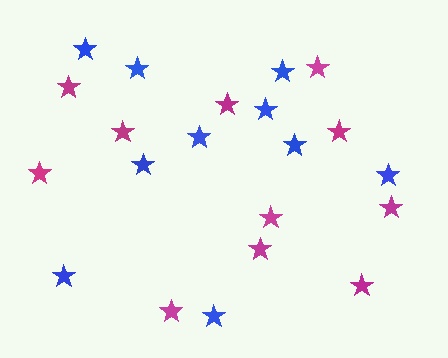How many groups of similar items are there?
There are 2 groups: one group of magenta stars (11) and one group of blue stars (10).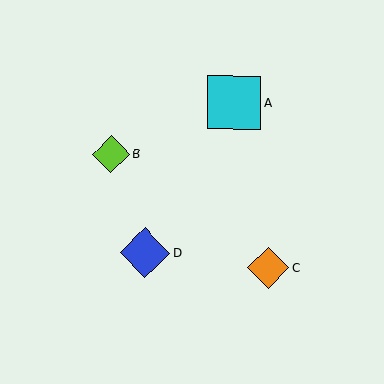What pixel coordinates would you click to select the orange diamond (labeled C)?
Click at (268, 268) to select the orange diamond C.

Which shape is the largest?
The cyan square (labeled A) is the largest.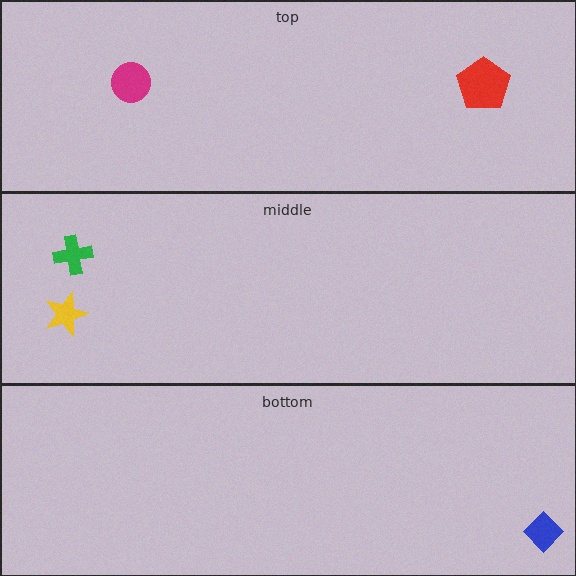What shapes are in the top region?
The red pentagon, the magenta circle.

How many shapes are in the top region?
2.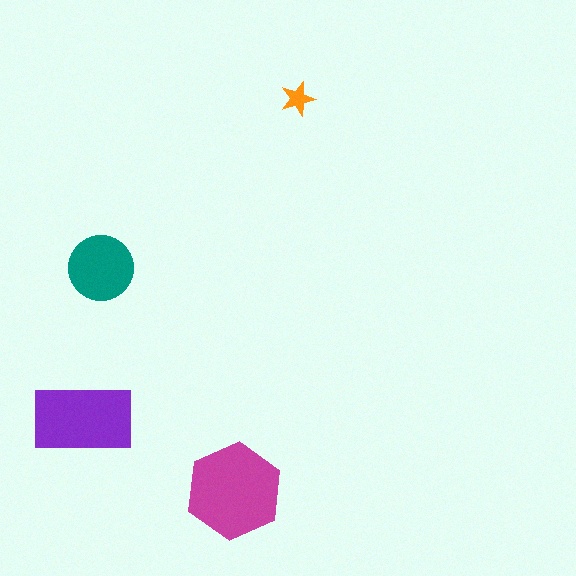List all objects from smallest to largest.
The orange star, the teal circle, the purple rectangle, the magenta hexagon.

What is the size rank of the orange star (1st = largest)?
4th.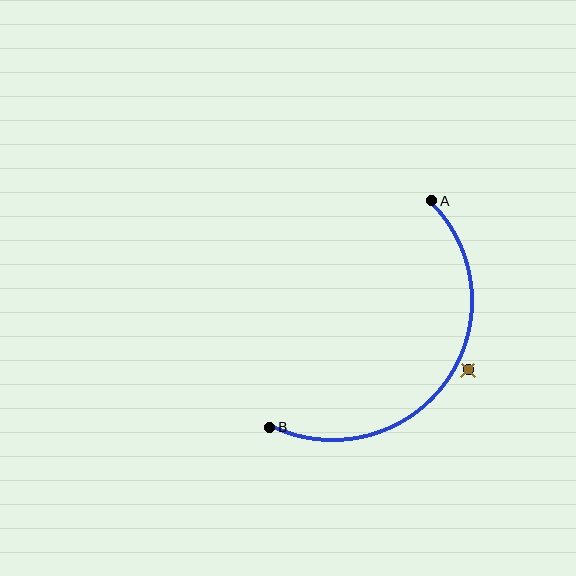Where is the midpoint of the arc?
The arc midpoint is the point on the curve farthest from the straight line joining A and B. It sits below and to the right of that line.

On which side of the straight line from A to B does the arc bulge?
The arc bulges below and to the right of the straight line connecting A and B.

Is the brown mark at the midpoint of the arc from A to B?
No — the brown mark does not lie on the arc at all. It sits slightly outside the curve.